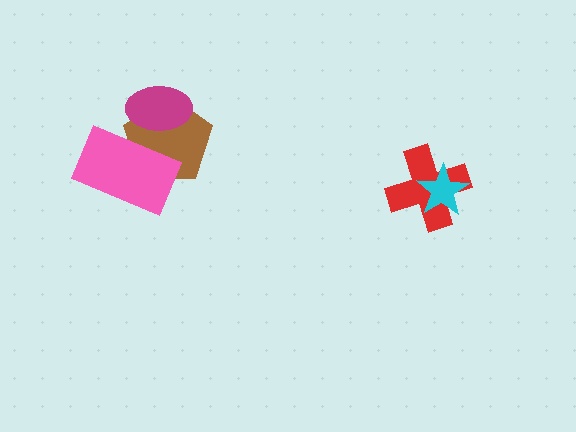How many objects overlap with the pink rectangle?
2 objects overlap with the pink rectangle.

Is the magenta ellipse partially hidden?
Yes, it is partially covered by another shape.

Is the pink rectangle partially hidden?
No, no other shape covers it.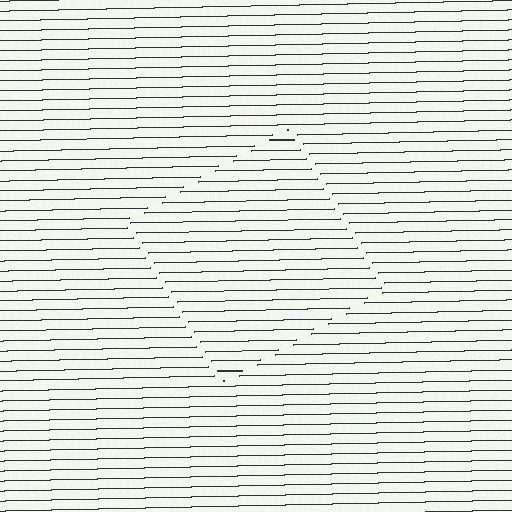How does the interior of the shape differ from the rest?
The interior of the shape contains the same grating, shifted by half a period — the contour is defined by the phase discontinuity where line-ends from the inner and outer gratings abut.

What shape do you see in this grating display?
An illusory square. The interior of the shape contains the same grating, shifted by half a period — the contour is defined by the phase discontinuity where line-ends from the inner and outer gratings abut.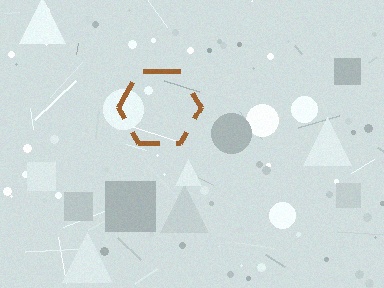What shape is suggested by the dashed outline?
The dashed outline suggests a hexagon.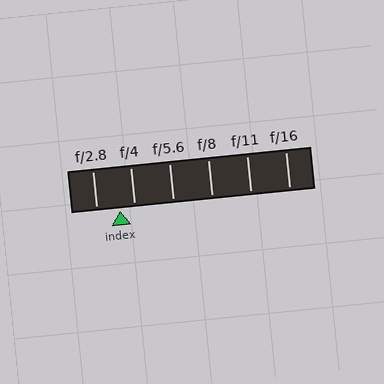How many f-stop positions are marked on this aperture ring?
There are 6 f-stop positions marked.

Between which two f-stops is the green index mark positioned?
The index mark is between f/2.8 and f/4.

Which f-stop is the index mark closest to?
The index mark is closest to f/4.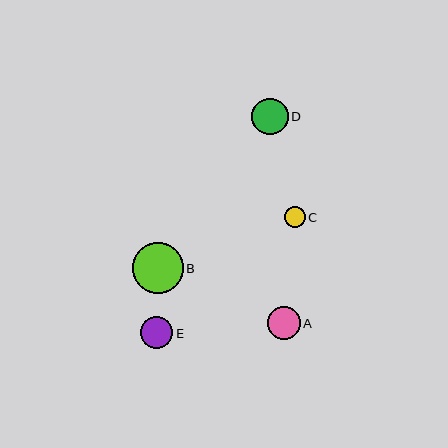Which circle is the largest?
Circle B is the largest with a size of approximately 51 pixels.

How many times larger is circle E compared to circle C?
Circle E is approximately 1.6 times the size of circle C.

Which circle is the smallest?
Circle C is the smallest with a size of approximately 21 pixels.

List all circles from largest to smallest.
From largest to smallest: B, D, A, E, C.